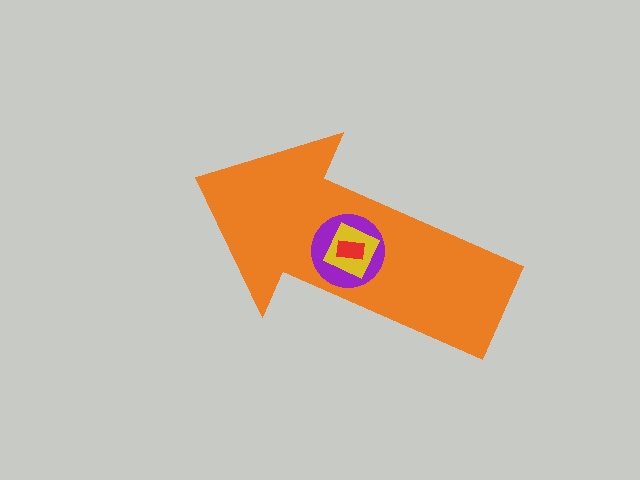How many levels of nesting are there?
4.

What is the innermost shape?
The red rectangle.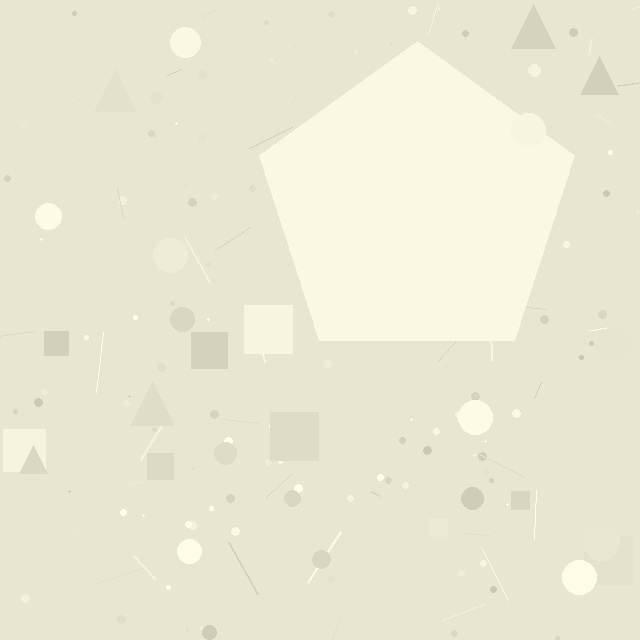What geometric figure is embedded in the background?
A pentagon is embedded in the background.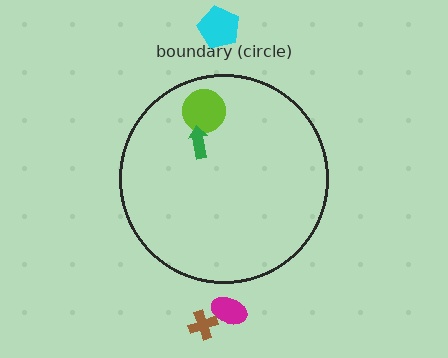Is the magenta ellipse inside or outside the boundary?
Outside.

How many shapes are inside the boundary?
2 inside, 3 outside.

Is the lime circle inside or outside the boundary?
Inside.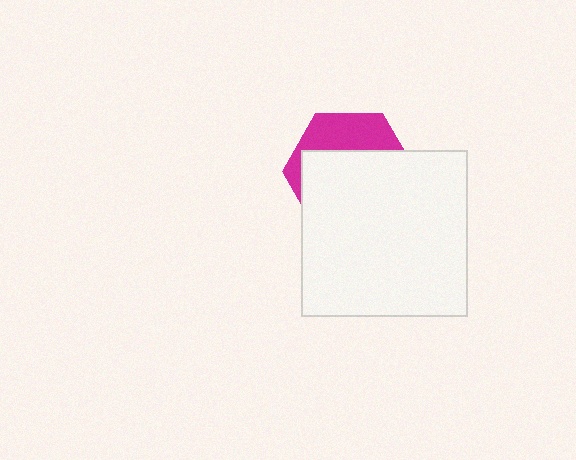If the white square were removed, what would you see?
You would see the complete magenta hexagon.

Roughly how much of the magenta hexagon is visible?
A small part of it is visible (roughly 32%).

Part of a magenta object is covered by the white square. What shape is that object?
It is a hexagon.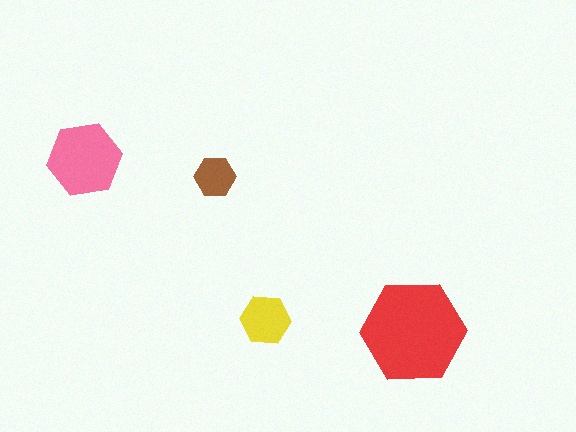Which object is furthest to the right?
The red hexagon is rightmost.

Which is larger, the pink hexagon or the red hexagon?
The red one.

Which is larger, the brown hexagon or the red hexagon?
The red one.